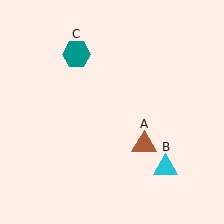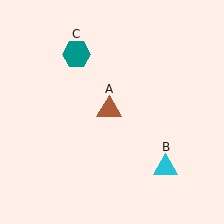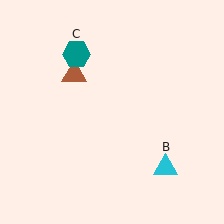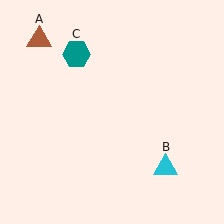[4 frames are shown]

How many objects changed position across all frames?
1 object changed position: brown triangle (object A).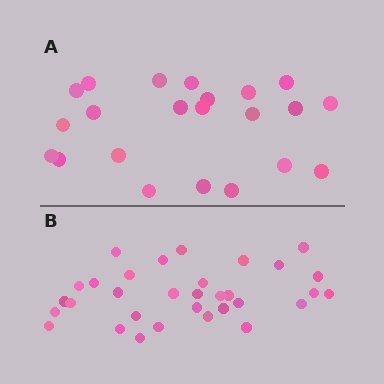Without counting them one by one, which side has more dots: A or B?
Region B (the bottom region) has more dots.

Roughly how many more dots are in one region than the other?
Region B has roughly 10 or so more dots than region A.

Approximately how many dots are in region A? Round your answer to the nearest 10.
About 20 dots. (The exact count is 22, which rounds to 20.)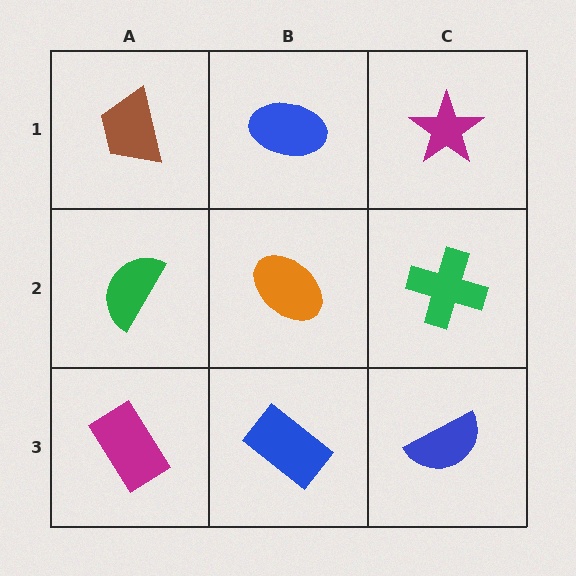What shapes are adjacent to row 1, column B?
An orange ellipse (row 2, column B), a brown trapezoid (row 1, column A), a magenta star (row 1, column C).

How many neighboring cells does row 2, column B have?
4.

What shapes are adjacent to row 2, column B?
A blue ellipse (row 1, column B), a blue rectangle (row 3, column B), a green semicircle (row 2, column A), a green cross (row 2, column C).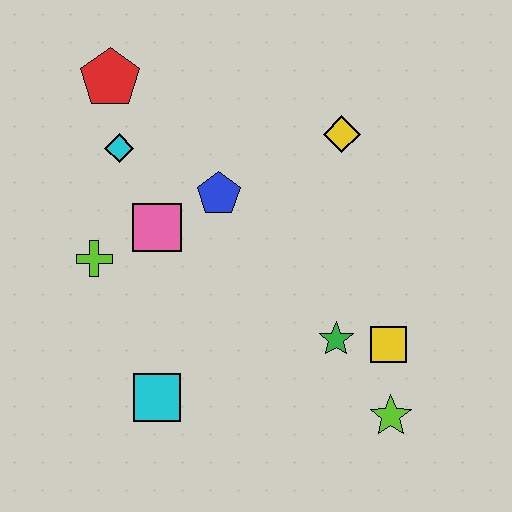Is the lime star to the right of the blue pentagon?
Yes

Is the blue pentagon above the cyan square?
Yes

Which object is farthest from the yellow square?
The red pentagon is farthest from the yellow square.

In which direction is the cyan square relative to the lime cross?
The cyan square is below the lime cross.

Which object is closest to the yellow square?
The green star is closest to the yellow square.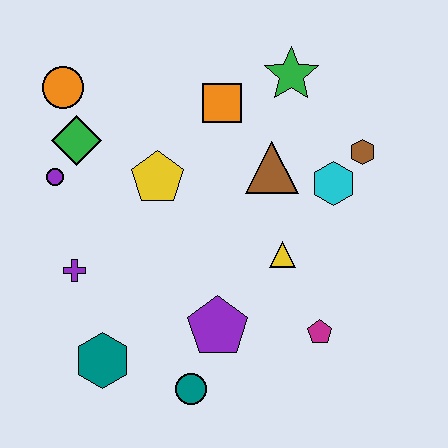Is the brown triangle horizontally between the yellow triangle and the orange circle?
Yes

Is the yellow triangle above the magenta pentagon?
Yes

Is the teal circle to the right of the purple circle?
Yes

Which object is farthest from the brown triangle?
The teal hexagon is farthest from the brown triangle.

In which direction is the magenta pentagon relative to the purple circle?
The magenta pentagon is to the right of the purple circle.